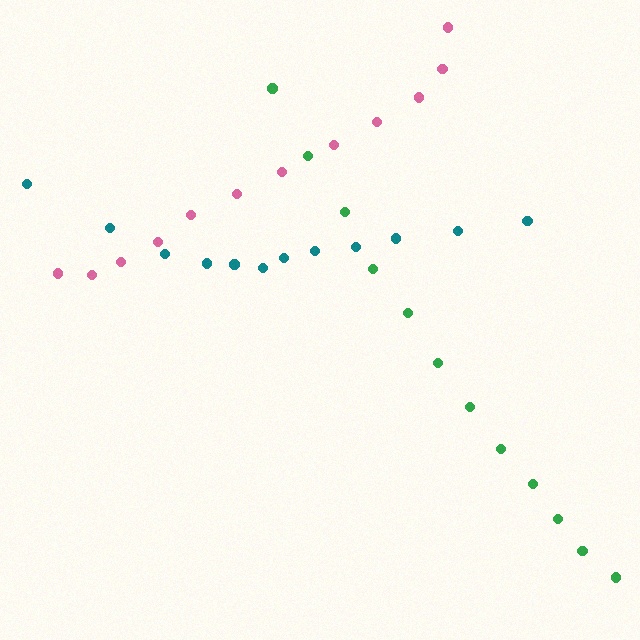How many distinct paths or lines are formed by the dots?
There are 3 distinct paths.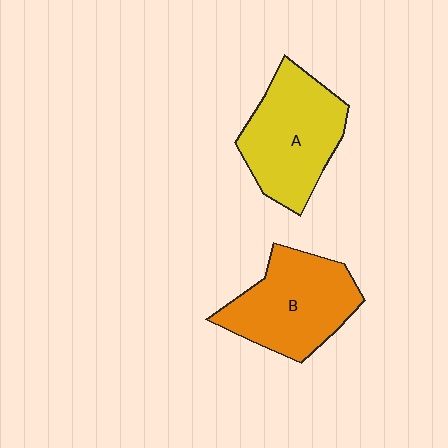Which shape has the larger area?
Shape A (yellow).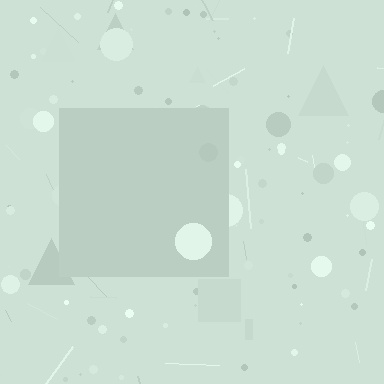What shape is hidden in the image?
A square is hidden in the image.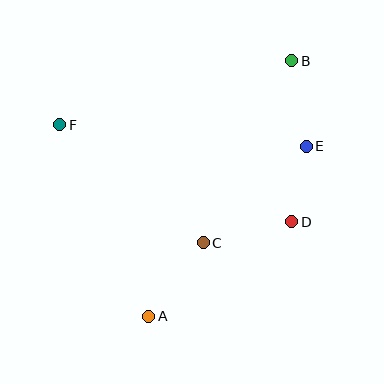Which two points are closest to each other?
Points D and E are closest to each other.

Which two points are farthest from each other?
Points A and B are farthest from each other.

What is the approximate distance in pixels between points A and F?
The distance between A and F is approximately 212 pixels.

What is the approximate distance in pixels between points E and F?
The distance between E and F is approximately 248 pixels.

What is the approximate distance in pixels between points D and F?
The distance between D and F is approximately 252 pixels.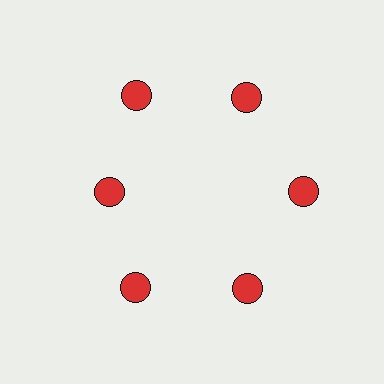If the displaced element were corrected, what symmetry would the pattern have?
It would have 6-fold rotational symmetry — the pattern would map onto itself every 60 degrees.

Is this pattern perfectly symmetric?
No. The 6 red circles are arranged in a ring, but one element near the 9 o'clock position is pulled inward toward the center, breaking the 6-fold rotational symmetry.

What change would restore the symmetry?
The symmetry would be restored by moving it outward, back onto the ring so that all 6 circles sit at equal angles and equal distance from the center.